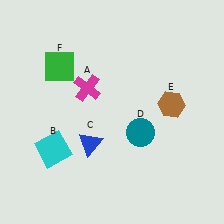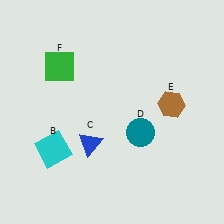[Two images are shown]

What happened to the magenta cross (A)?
The magenta cross (A) was removed in Image 2. It was in the top-left area of Image 1.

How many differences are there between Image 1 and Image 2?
There is 1 difference between the two images.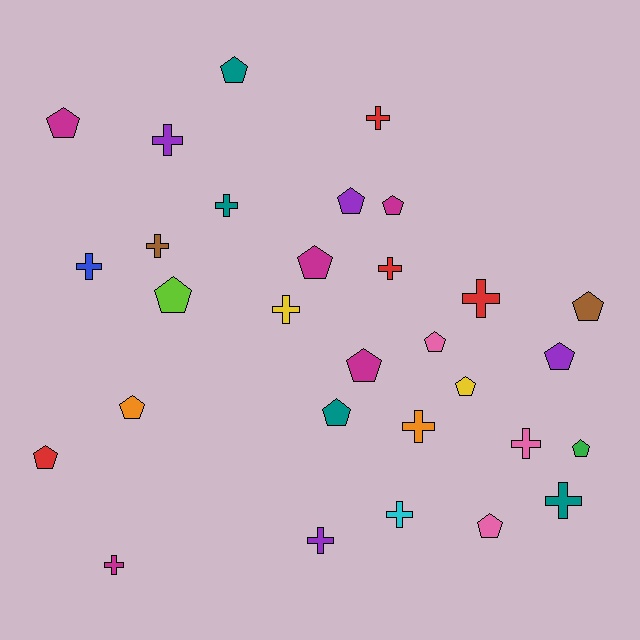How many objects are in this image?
There are 30 objects.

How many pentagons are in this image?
There are 16 pentagons.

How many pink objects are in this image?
There are 3 pink objects.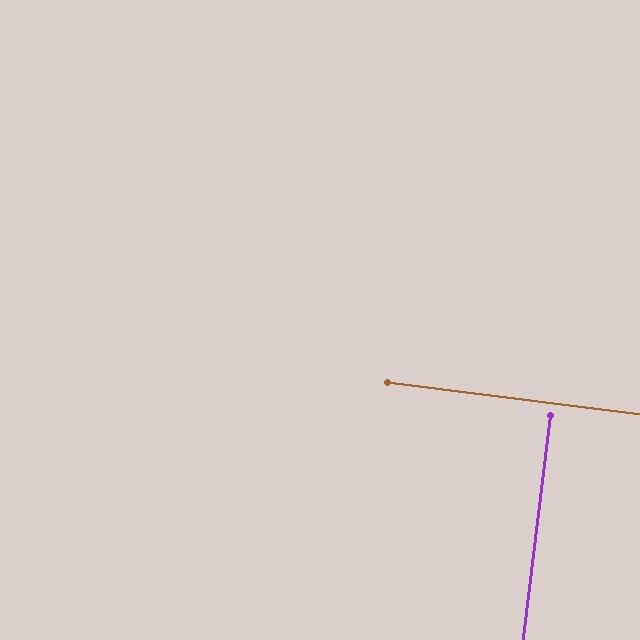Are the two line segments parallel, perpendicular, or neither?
Perpendicular — they meet at approximately 90°.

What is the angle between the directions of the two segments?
Approximately 90 degrees.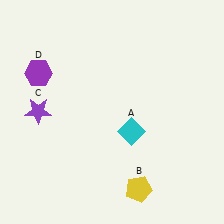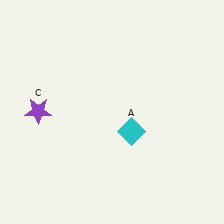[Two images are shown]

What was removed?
The yellow pentagon (B), the purple hexagon (D) were removed in Image 2.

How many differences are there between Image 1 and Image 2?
There are 2 differences between the two images.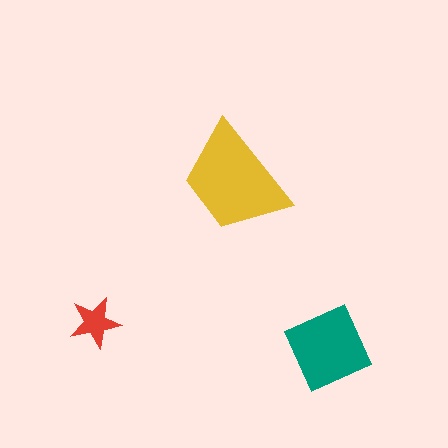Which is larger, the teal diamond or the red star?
The teal diamond.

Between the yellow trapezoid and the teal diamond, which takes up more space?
The yellow trapezoid.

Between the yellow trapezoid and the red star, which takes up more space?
The yellow trapezoid.